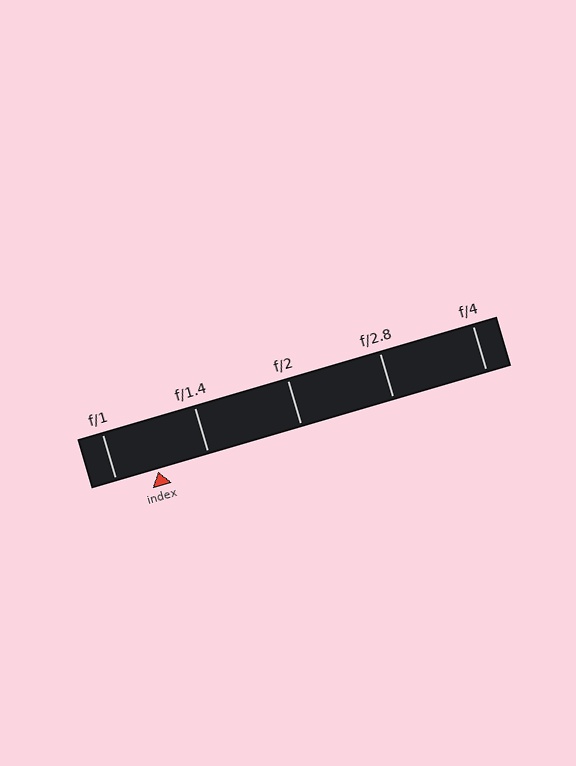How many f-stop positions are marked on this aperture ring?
There are 5 f-stop positions marked.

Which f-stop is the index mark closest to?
The index mark is closest to f/1.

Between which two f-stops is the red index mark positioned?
The index mark is between f/1 and f/1.4.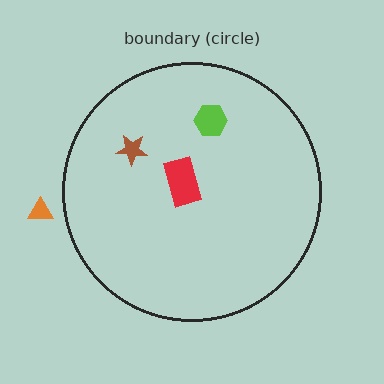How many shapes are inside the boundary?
3 inside, 1 outside.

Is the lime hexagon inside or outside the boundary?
Inside.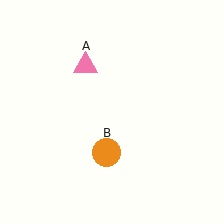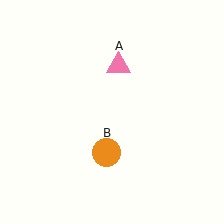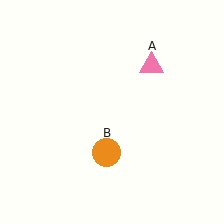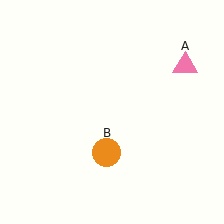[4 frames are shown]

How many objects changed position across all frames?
1 object changed position: pink triangle (object A).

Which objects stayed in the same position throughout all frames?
Orange circle (object B) remained stationary.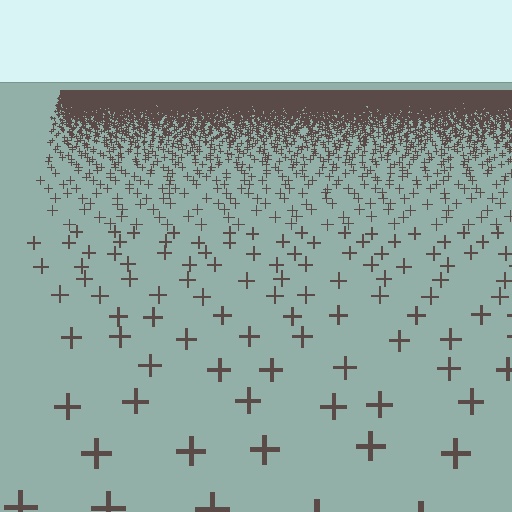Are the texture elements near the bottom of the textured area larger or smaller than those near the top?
Larger. Near the bottom, elements are closer to the viewer and appear at a bigger on-screen size.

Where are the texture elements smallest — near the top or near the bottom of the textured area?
Near the top.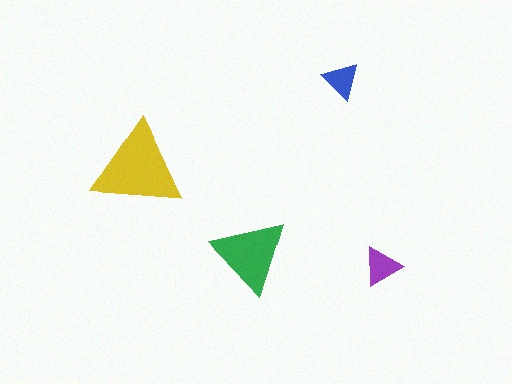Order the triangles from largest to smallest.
the yellow one, the green one, the purple one, the blue one.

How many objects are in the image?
There are 4 objects in the image.